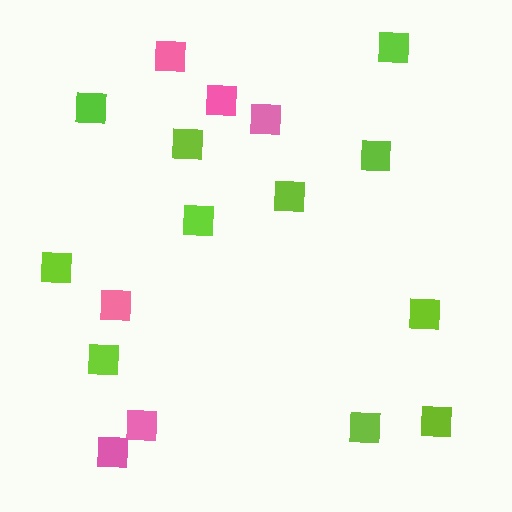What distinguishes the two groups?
There are 2 groups: one group of pink squares (6) and one group of lime squares (11).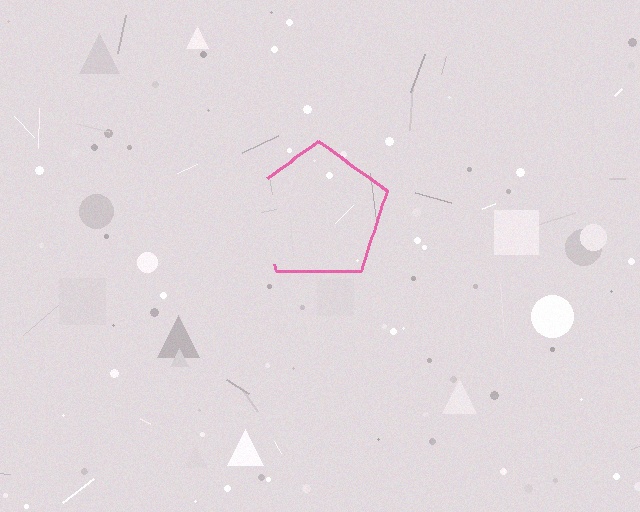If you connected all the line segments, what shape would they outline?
They would outline a pentagon.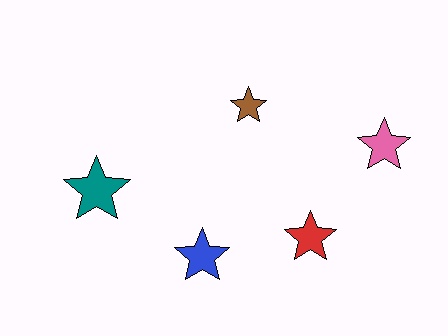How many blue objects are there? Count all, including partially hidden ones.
There is 1 blue object.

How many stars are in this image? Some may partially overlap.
There are 5 stars.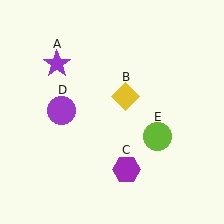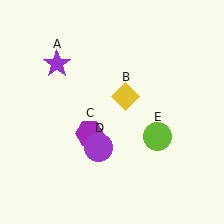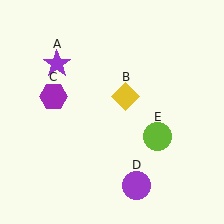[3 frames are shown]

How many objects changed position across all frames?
2 objects changed position: purple hexagon (object C), purple circle (object D).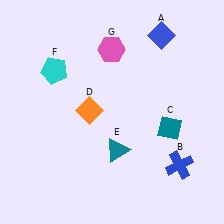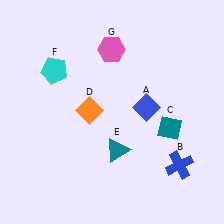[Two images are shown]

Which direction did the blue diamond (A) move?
The blue diamond (A) moved down.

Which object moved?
The blue diamond (A) moved down.